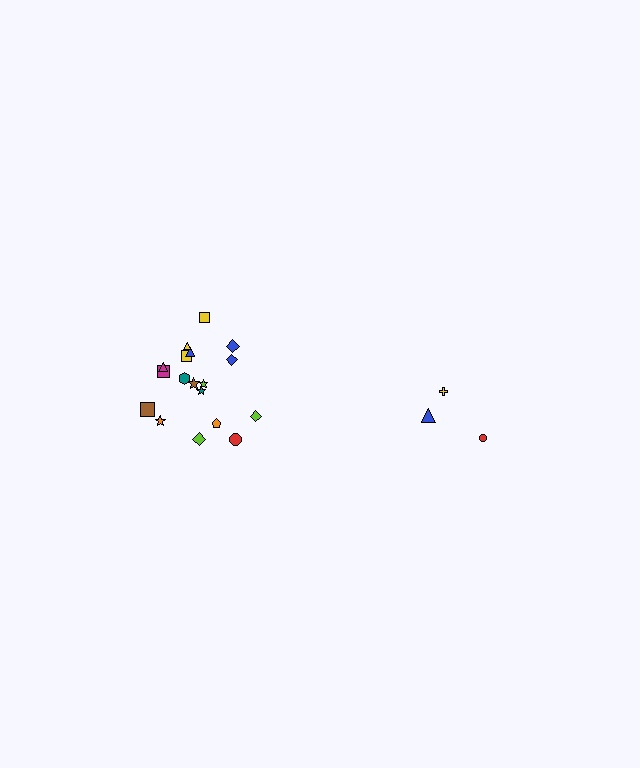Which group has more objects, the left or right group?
The left group.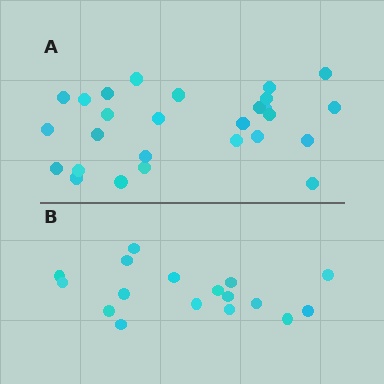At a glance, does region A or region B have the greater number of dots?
Region A (the top region) has more dots.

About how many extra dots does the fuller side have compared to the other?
Region A has roughly 10 or so more dots than region B.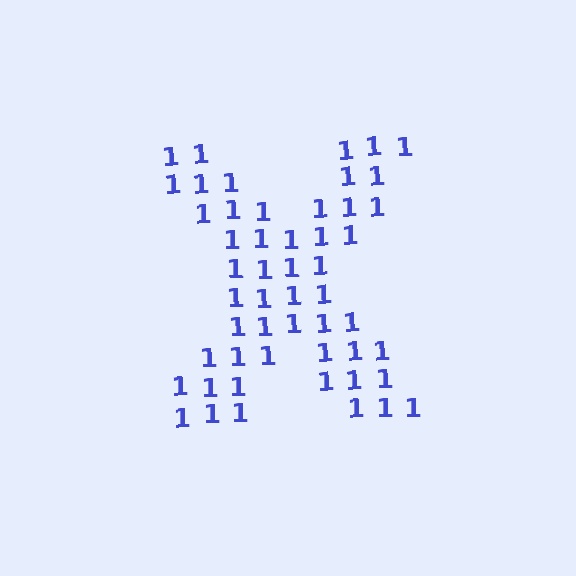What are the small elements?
The small elements are digit 1's.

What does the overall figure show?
The overall figure shows the letter X.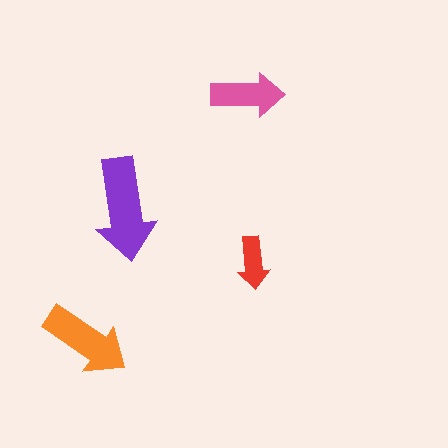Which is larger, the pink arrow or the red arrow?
The pink one.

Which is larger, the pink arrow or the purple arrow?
The purple one.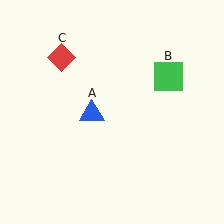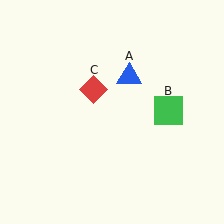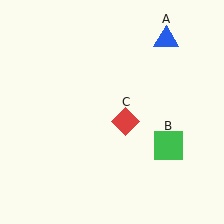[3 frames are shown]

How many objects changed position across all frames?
3 objects changed position: blue triangle (object A), green square (object B), red diamond (object C).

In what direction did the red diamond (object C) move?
The red diamond (object C) moved down and to the right.